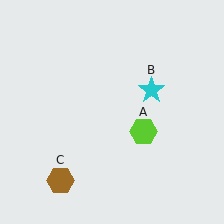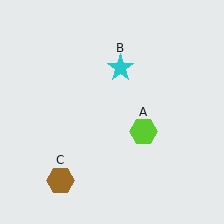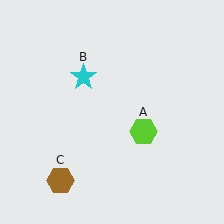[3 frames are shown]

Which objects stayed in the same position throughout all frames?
Lime hexagon (object A) and brown hexagon (object C) remained stationary.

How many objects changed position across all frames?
1 object changed position: cyan star (object B).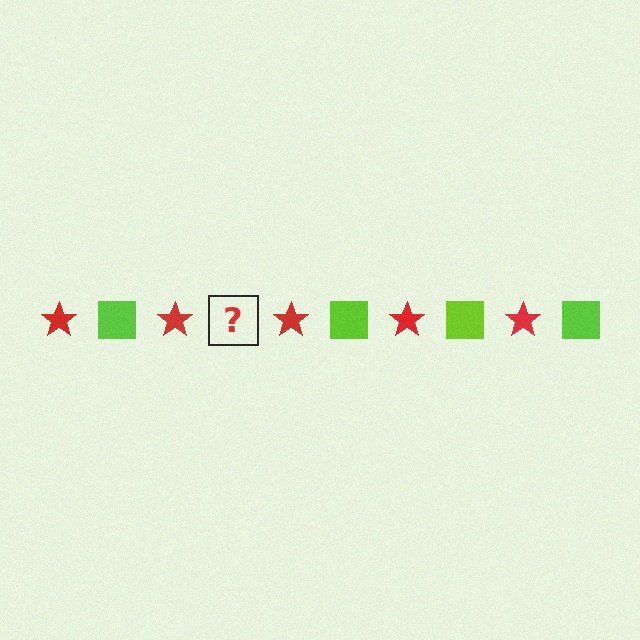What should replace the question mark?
The question mark should be replaced with a lime square.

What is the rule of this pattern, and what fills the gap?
The rule is that the pattern alternates between red star and lime square. The gap should be filled with a lime square.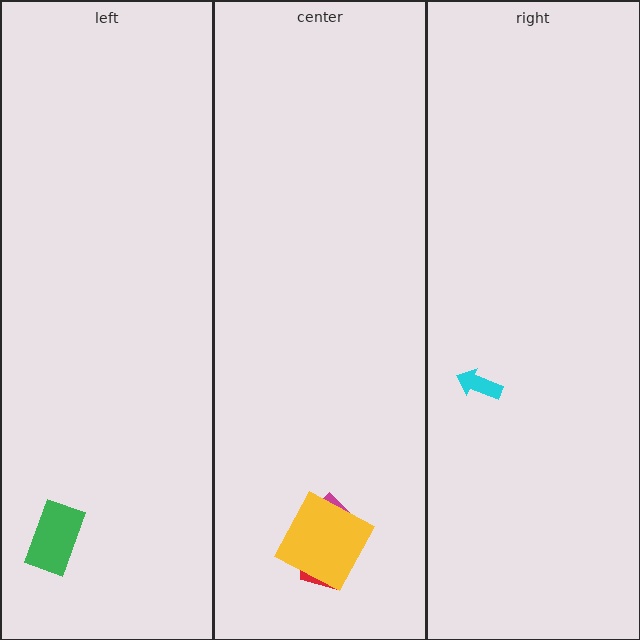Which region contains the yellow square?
The center region.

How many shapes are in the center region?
3.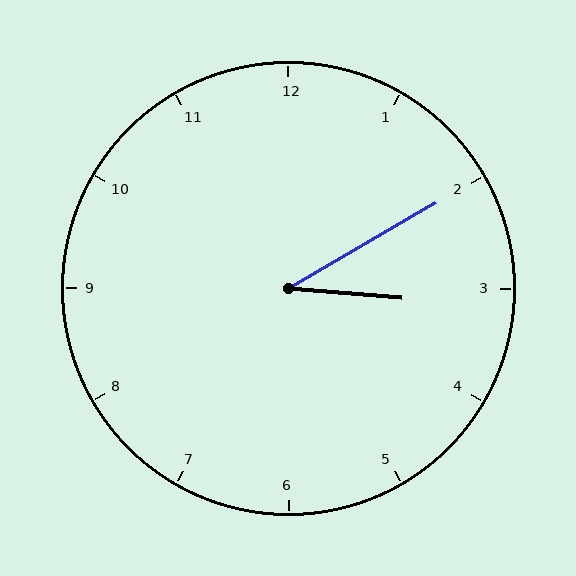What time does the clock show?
3:10.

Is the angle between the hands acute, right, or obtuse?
It is acute.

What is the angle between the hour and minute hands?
Approximately 35 degrees.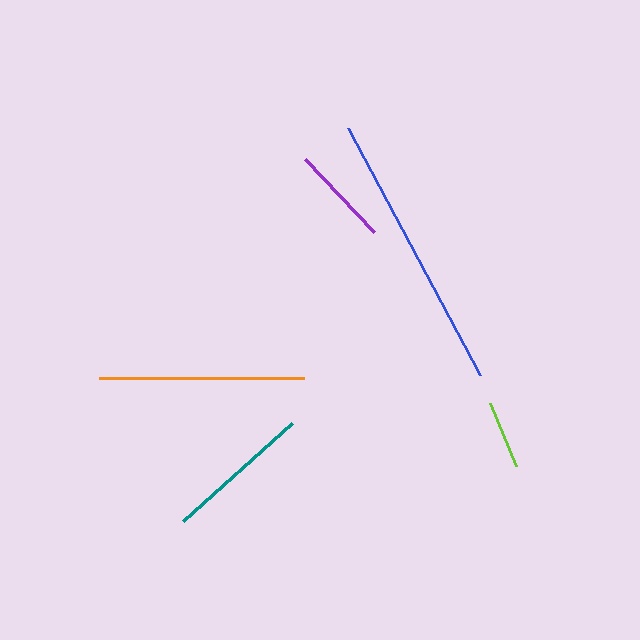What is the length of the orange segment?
The orange segment is approximately 205 pixels long.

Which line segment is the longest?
The blue line is the longest at approximately 280 pixels.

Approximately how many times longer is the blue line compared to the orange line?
The blue line is approximately 1.4 times the length of the orange line.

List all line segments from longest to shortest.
From longest to shortest: blue, orange, teal, purple, lime.